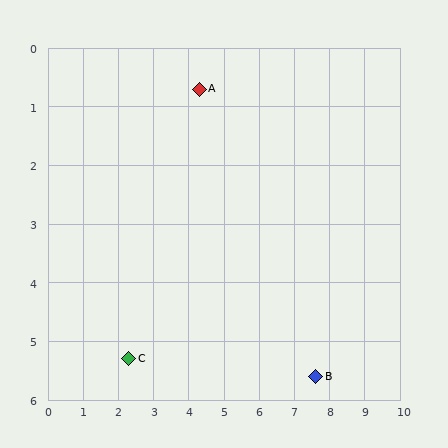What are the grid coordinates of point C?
Point C is at approximately (2.3, 5.3).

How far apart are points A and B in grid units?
Points A and B are about 5.9 grid units apart.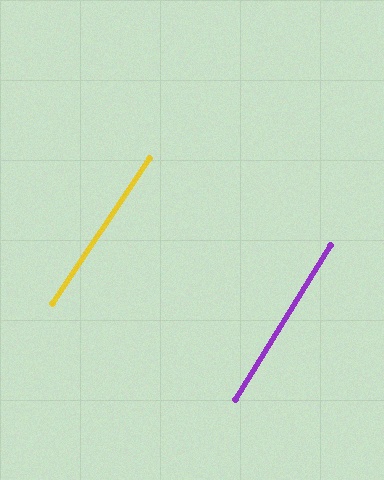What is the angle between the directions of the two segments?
Approximately 2 degrees.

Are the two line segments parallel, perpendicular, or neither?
Parallel — their directions differ by only 1.8°.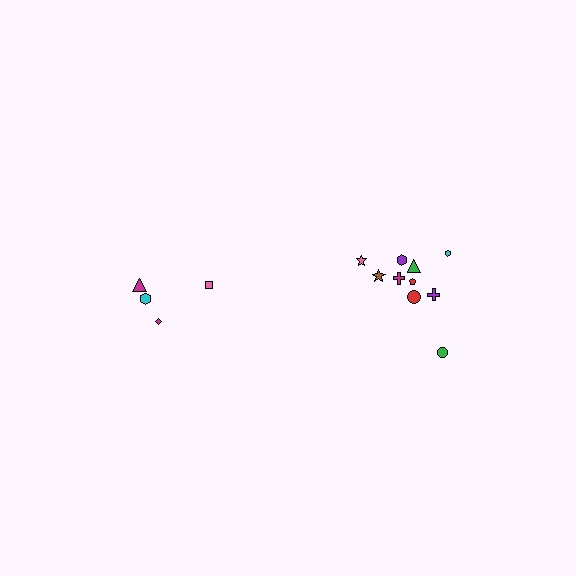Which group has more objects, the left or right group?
The right group.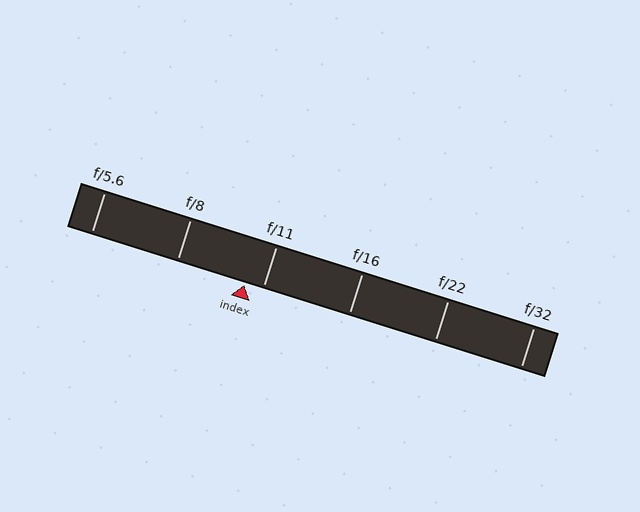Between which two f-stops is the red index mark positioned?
The index mark is between f/8 and f/11.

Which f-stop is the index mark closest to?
The index mark is closest to f/11.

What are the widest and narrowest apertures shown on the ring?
The widest aperture shown is f/5.6 and the narrowest is f/32.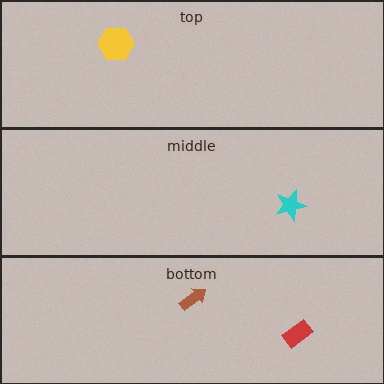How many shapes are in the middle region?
1.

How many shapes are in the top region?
1.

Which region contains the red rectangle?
The bottom region.